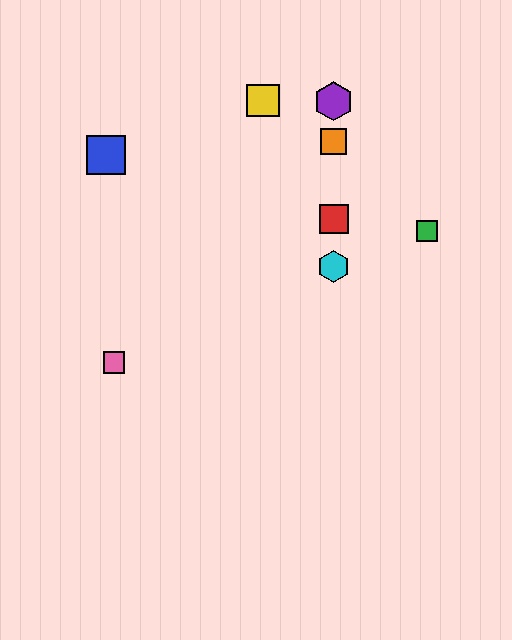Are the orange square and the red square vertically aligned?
Yes, both are at x≈334.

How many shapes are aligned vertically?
4 shapes (the red square, the purple hexagon, the orange square, the cyan hexagon) are aligned vertically.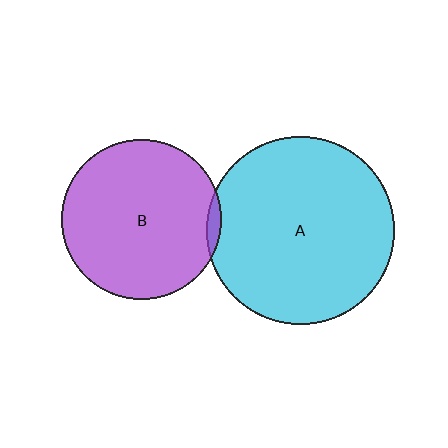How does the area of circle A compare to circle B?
Approximately 1.4 times.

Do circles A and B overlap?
Yes.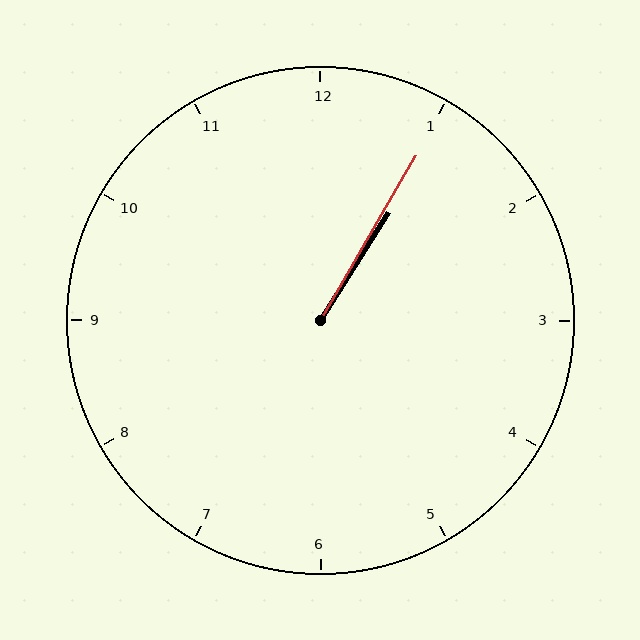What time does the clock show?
1:05.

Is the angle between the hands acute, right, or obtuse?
It is acute.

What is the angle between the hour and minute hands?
Approximately 2 degrees.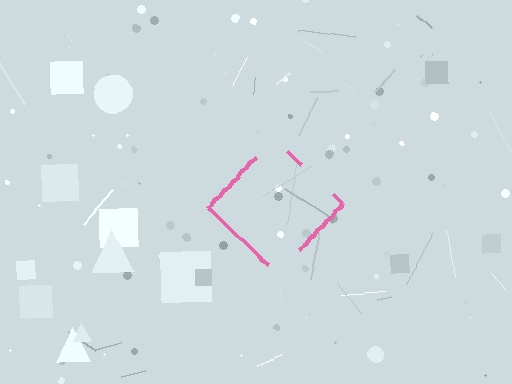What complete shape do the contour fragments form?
The contour fragments form a diamond.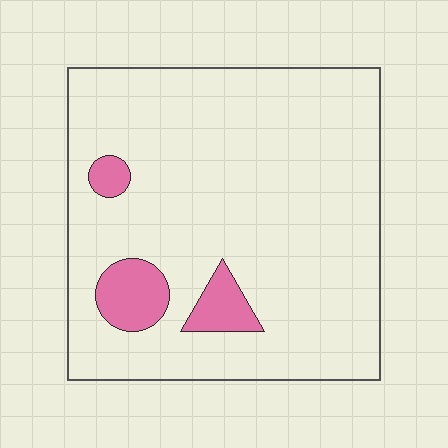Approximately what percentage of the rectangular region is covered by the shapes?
Approximately 10%.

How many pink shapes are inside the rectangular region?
3.